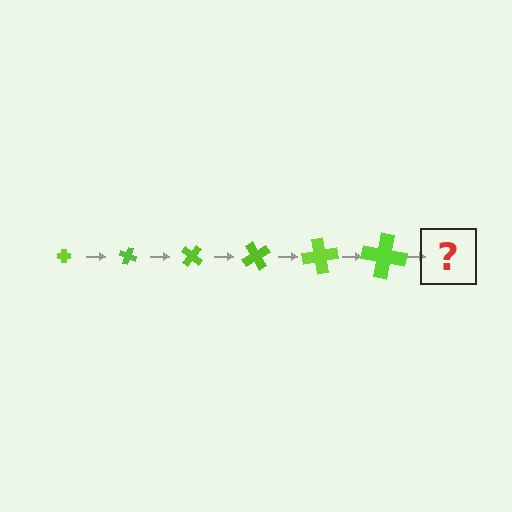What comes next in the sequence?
The next element should be a cross, larger than the previous one and rotated 120 degrees from the start.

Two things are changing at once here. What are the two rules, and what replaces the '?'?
The two rules are that the cross grows larger each step and it rotates 20 degrees each step. The '?' should be a cross, larger than the previous one and rotated 120 degrees from the start.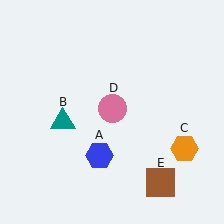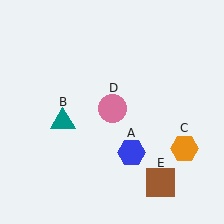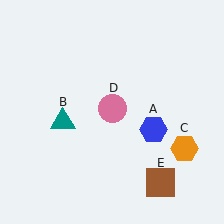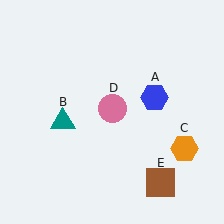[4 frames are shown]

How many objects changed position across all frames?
1 object changed position: blue hexagon (object A).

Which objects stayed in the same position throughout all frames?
Teal triangle (object B) and orange hexagon (object C) and pink circle (object D) and brown square (object E) remained stationary.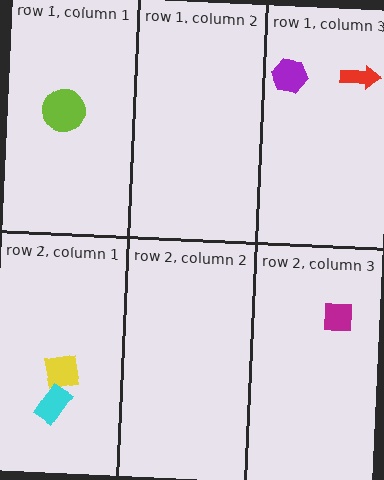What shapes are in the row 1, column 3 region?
The purple hexagon, the red arrow.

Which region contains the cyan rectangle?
The row 2, column 1 region.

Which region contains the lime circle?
The row 1, column 1 region.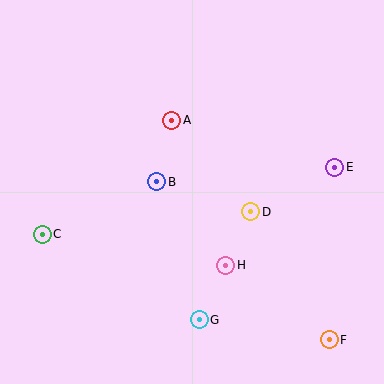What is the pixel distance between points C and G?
The distance between C and G is 179 pixels.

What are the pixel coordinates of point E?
Point E is at (335, 167).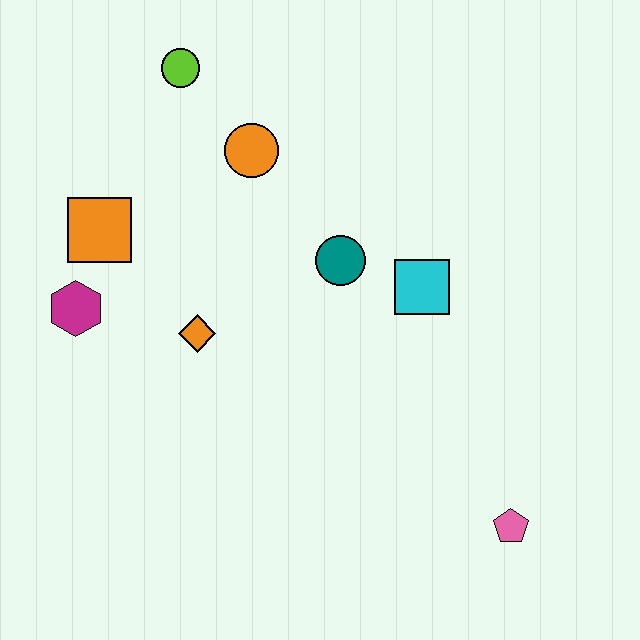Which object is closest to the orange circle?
The lime circle is closest to the orange circle.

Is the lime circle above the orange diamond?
Yes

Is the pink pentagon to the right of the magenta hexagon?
Yes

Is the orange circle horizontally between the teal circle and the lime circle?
Yes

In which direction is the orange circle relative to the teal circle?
The orange circle is above the teal circle.